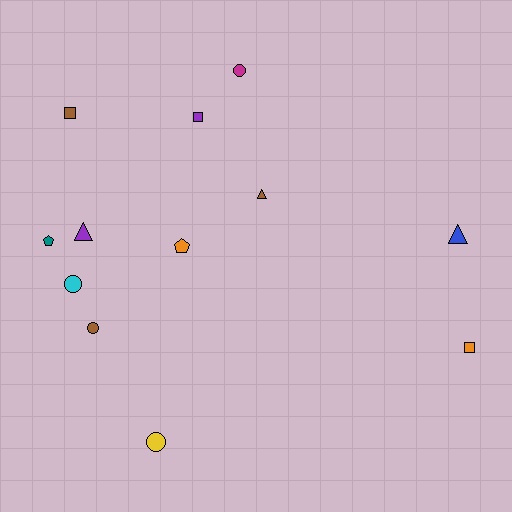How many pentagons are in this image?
There are 2 pentagons.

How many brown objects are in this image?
There are 3 brown objects.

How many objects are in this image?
There are 12 objects.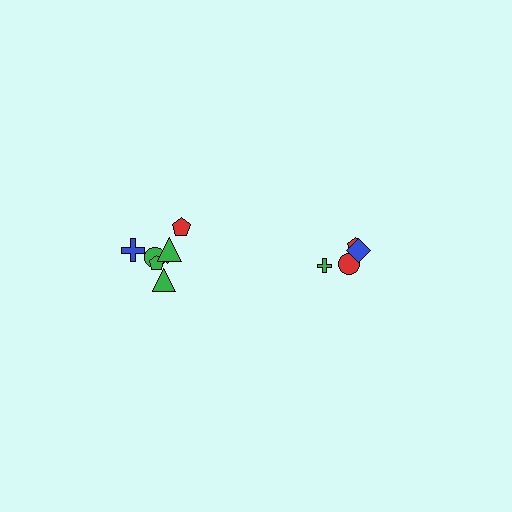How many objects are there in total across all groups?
There are 11 objects.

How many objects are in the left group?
There are 7 objects.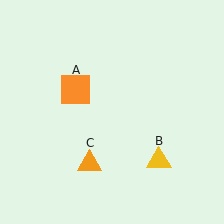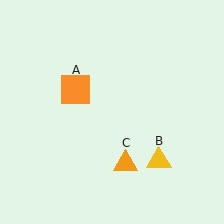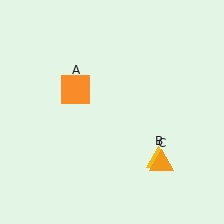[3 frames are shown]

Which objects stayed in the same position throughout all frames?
Orange square (object A) and yellow triangle (object B) remained stationary.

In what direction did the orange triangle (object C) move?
The orange triangle (object C) moved right.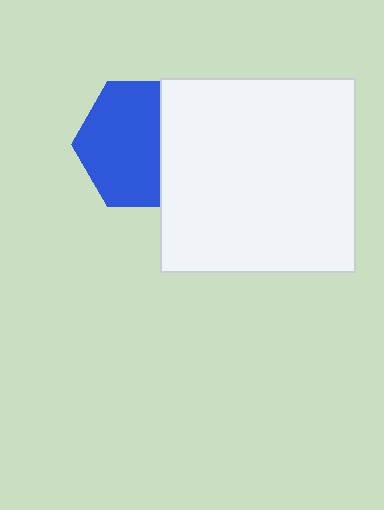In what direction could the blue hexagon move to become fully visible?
The blue hexagon could move left. That would shift it out from behind the white square entirely.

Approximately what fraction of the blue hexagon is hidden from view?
Roughly 36% of the blue hexagon is hidden behind the white square.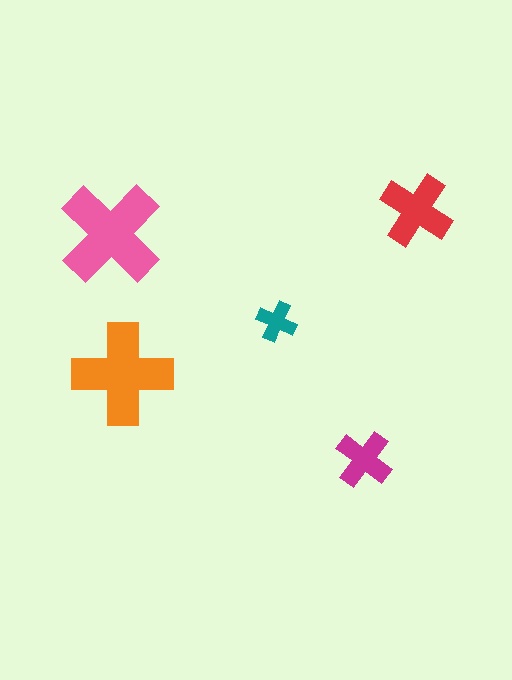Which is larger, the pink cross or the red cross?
The pink one.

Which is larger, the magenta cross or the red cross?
The red one.